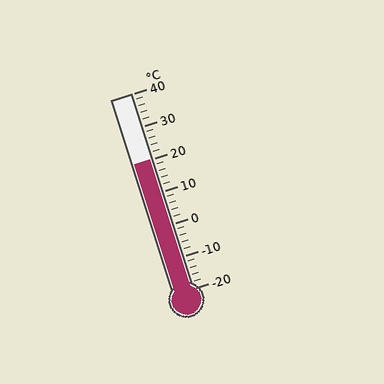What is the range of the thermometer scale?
The thermometer scale ranges from -20°C to 40°C.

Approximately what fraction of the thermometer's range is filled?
The thermometer is filled to approximately 65% of its range.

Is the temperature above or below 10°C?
The temperature is above 10°C.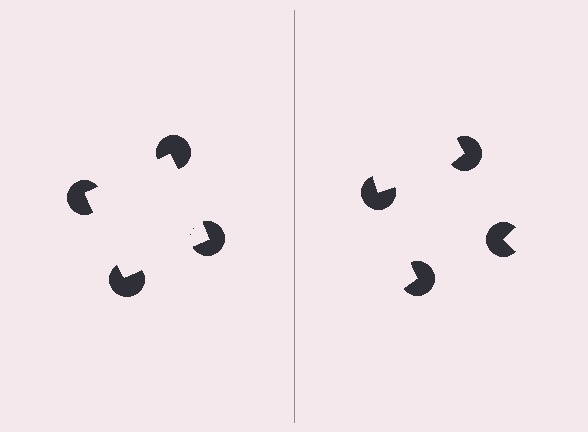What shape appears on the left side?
An illusory square.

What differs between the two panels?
The pac-man discs are positioned identically on both sides; only the wedge orientations differ. On the left they align to a square; on the right they are misaligned.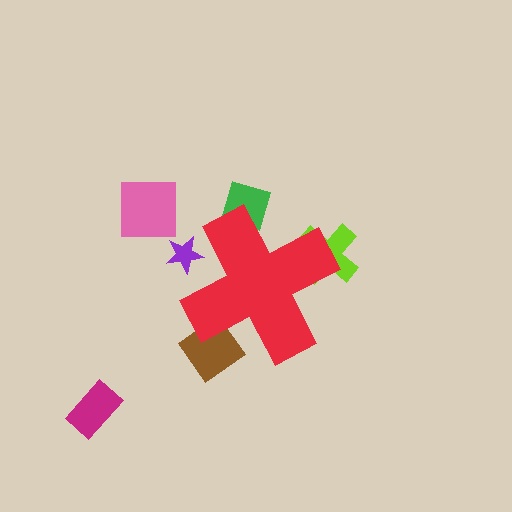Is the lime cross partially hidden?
Yes, the lime cross is partially hidden behind the red cross.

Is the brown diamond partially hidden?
Yes, the brown diamond is partially hidden behind the red cross.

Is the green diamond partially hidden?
Yes, the green diamond is partially hidden behind the red cross.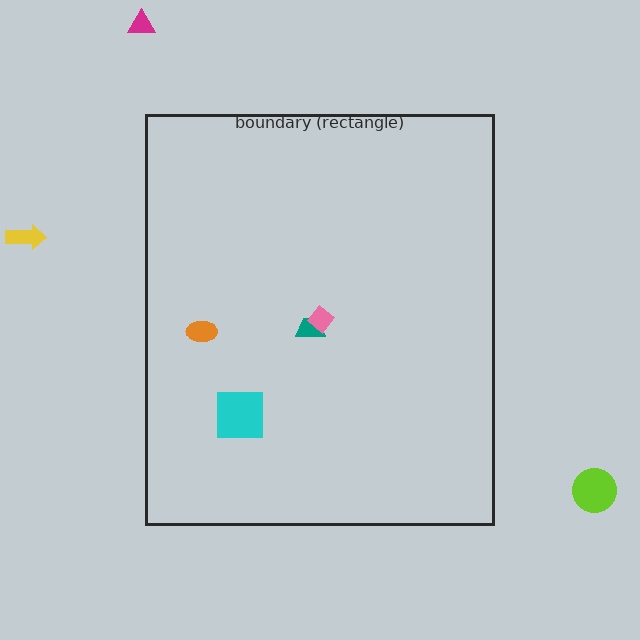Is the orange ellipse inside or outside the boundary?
Inside.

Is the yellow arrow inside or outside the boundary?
Outside.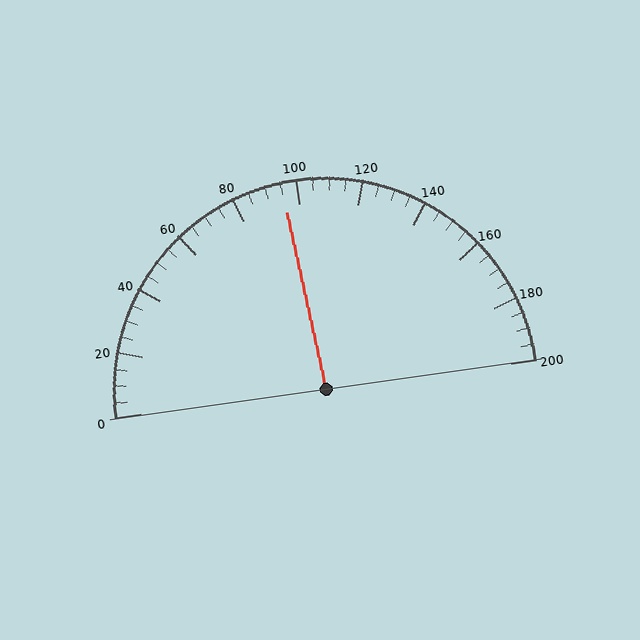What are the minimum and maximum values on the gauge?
The gauge ranges from 0 to 200.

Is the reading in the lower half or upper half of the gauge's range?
The reading is in the lower half of the range (0 to 200).